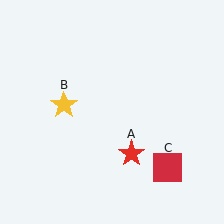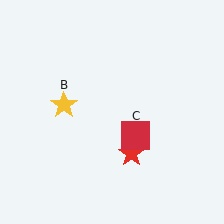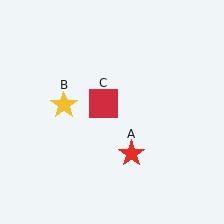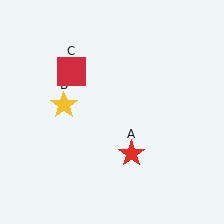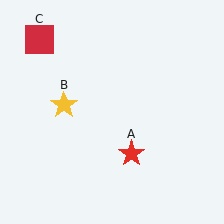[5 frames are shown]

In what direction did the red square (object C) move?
The red square (object C) moved up and to the left.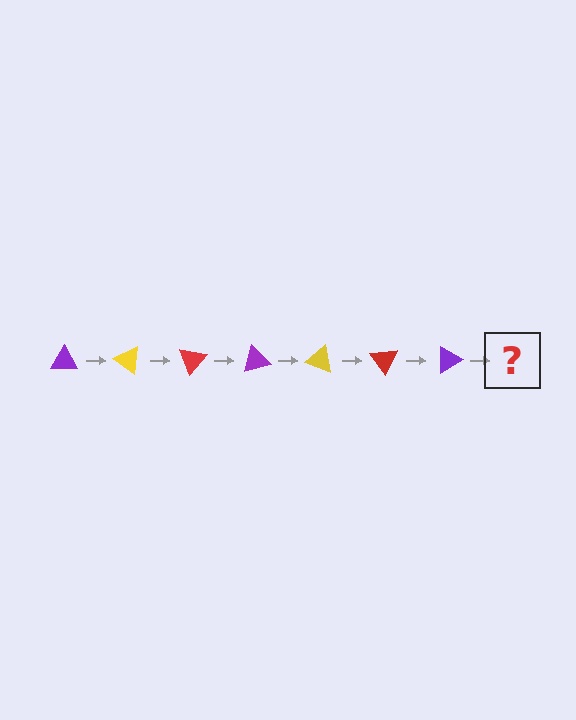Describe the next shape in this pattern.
It should be a yellow triangle, rotated 245 degrees from the start.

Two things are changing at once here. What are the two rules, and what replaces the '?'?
The two rules are that it rotates 35 degrees each step and the color cycles through purple, yellow, and red. The '?' should be a yellow triangle, rotated 245 degrees from the start.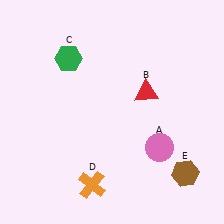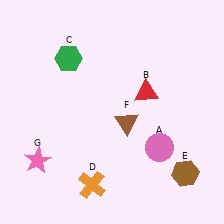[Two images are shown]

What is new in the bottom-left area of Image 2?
A pink star (G) was added in the bottom-left area of Image 2.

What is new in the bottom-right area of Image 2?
A brown triangle (F) was added in the bottom-right area of Image 2.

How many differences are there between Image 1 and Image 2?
There are 2 differences between the two images.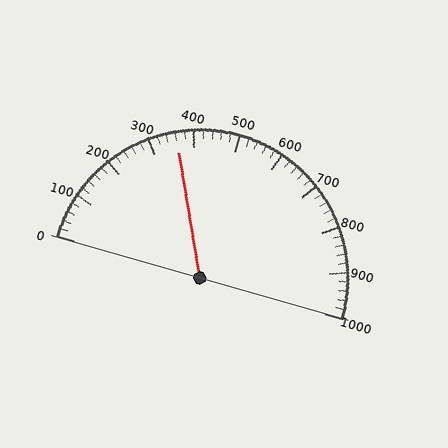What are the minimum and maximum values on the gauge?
The gauge ranges from 0 to 1000.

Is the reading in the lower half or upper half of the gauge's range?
The reading is in the lower half of the range (0 to 1000).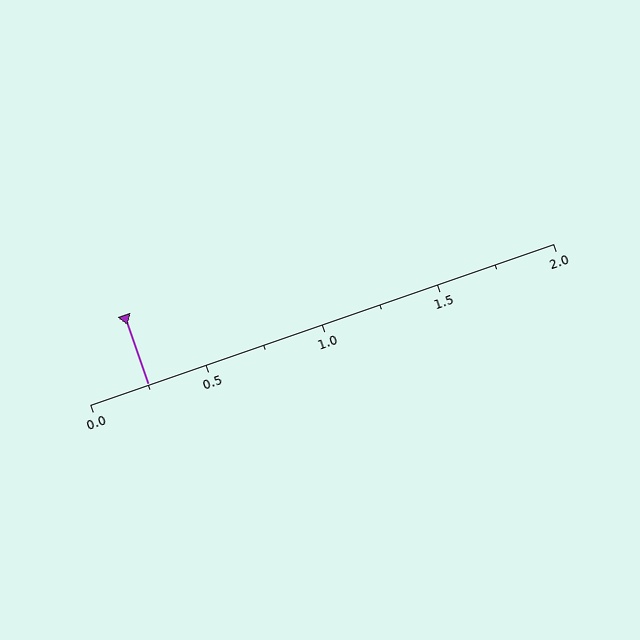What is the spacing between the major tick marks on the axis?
The major ticks are spaced 0.5 apart.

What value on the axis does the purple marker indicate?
The marker indicates approximately 0.25.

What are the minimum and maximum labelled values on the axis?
The axis runs from 0.0 to 2.0.